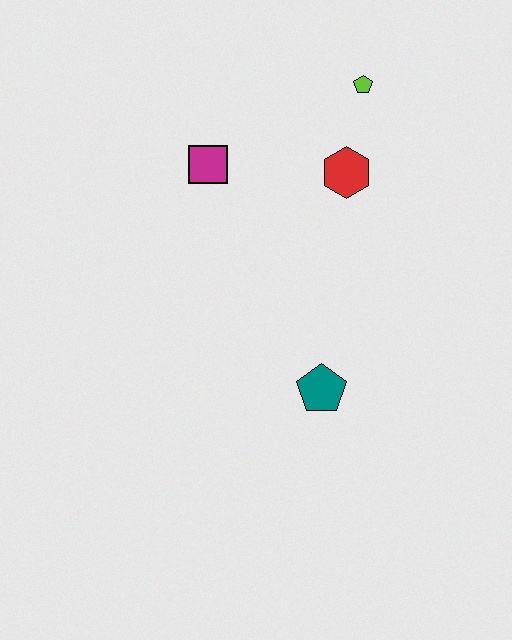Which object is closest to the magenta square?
The red hexagon is closest to the magenta square.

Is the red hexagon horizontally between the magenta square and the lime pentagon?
Yes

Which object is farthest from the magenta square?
The teal pentagon is farthest from the magenta square.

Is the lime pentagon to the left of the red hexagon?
No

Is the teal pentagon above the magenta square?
No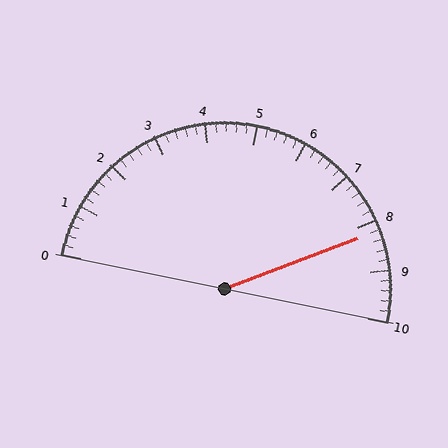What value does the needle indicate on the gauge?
The needle indicates approximately 8.2.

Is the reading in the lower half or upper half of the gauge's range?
The reading is in the upper half of the range (0 to 10).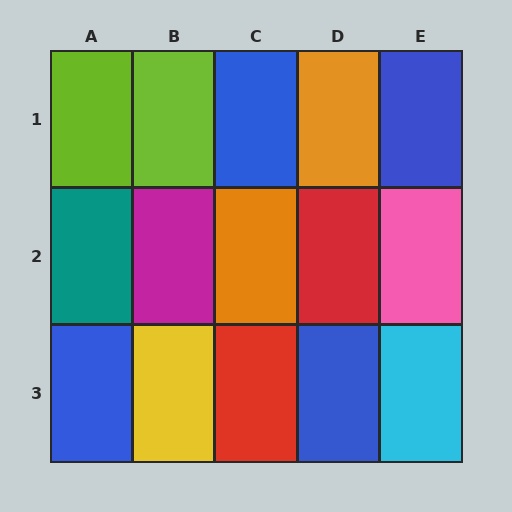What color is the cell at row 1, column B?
Lime.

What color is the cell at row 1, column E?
Blue.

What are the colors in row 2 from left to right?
Teal, magenta, orange, red, pink.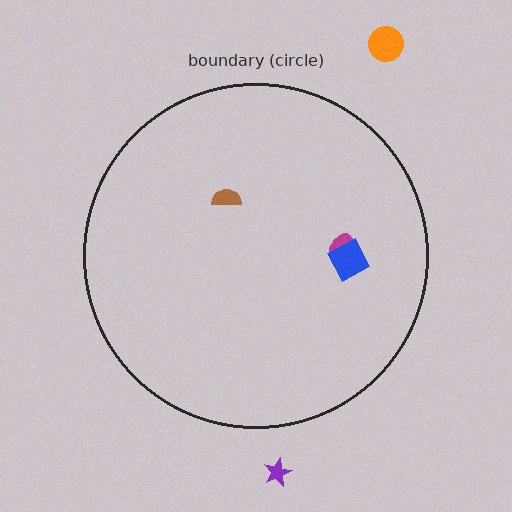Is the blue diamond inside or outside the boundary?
Inside.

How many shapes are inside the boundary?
3 inside, 2 outside.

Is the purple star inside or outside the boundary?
Outside.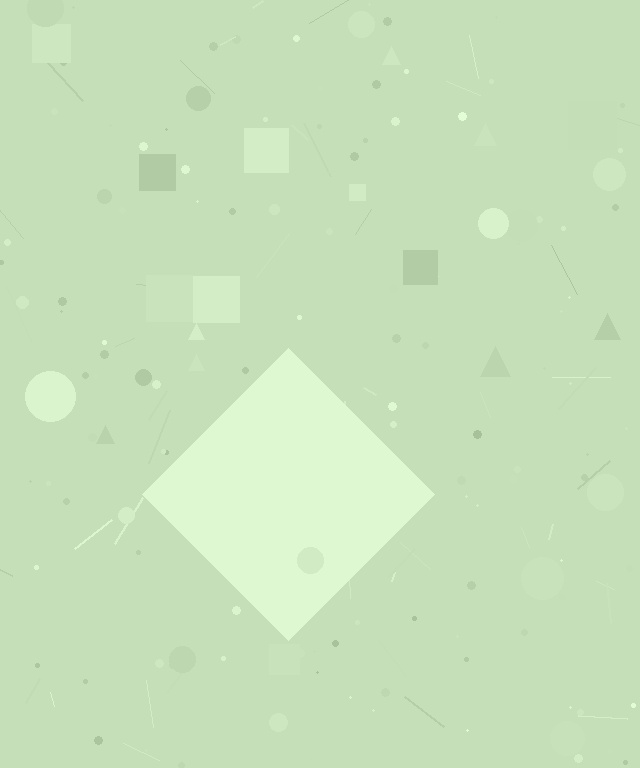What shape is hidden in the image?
A diamond is hidden in the image.